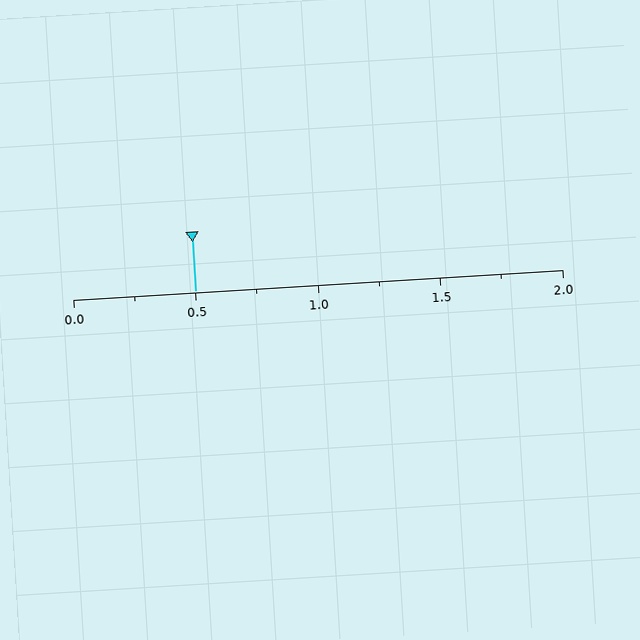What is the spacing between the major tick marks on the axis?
The major ticks are spaced 0.5 apart.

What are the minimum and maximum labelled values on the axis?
The axis runs from 0.0 to 2.0.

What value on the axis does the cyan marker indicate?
The marker indicates approximately 0.5.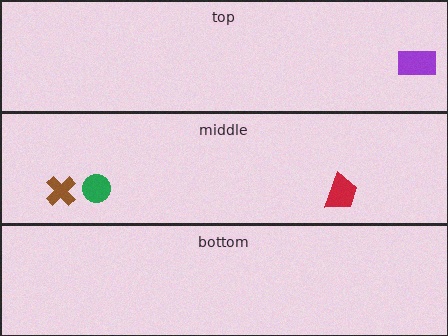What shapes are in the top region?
The purple rectangle.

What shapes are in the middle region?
The brown cross, the red trapezoid, the green circle.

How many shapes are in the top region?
1.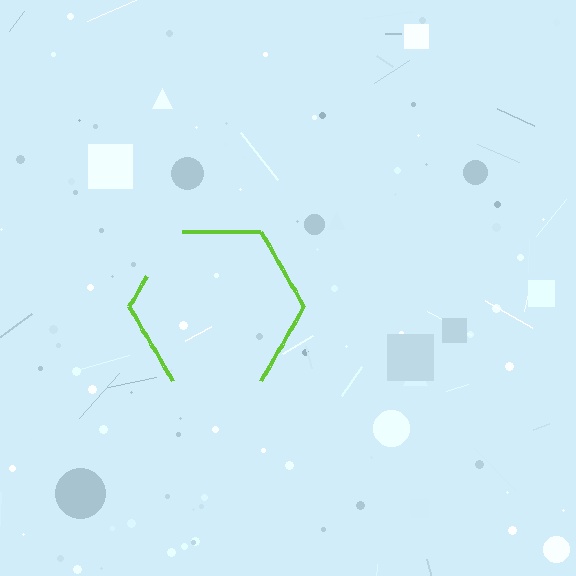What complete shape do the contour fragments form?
The contour fragments form a hexagon.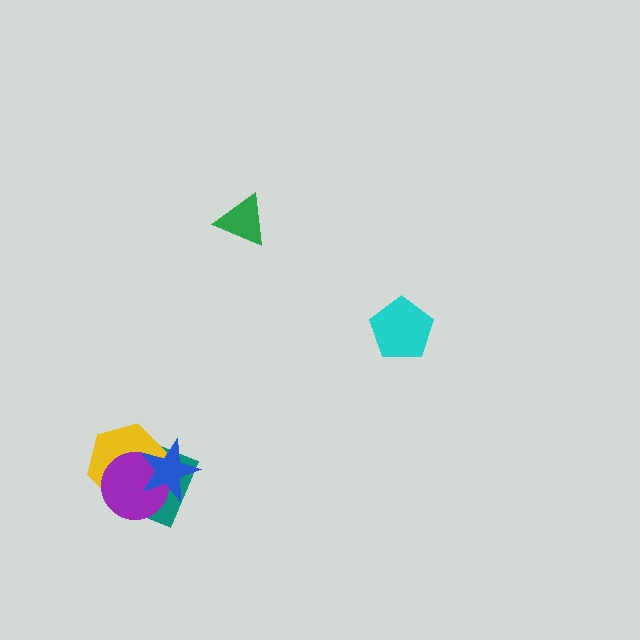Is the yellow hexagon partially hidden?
Yes, it is partially covered by another shape.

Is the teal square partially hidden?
Yes, it is partially covered by another shape.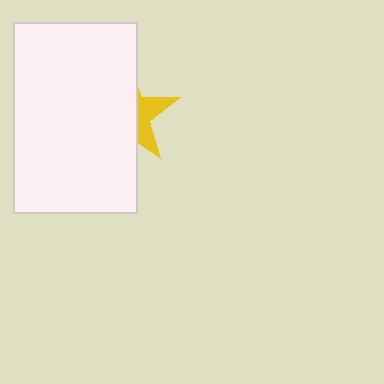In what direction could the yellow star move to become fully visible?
The yellow star could move right. That would shift it out from behind the white rectangle entirely.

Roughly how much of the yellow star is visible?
A small part of it is visible (roughly 33%).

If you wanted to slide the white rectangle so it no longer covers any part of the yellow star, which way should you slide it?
Slide it left — that is the most direct way to separate the two shapes.